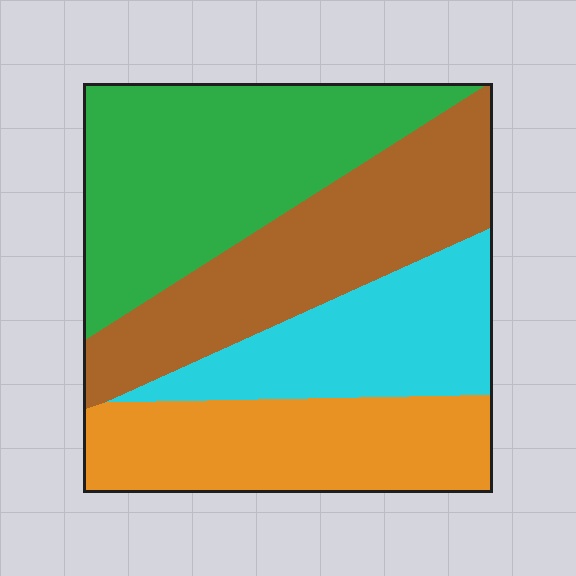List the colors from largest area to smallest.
From largest to smallest: green, brown, orange, cyan.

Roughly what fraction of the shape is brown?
Brown covers around 25% of the shape.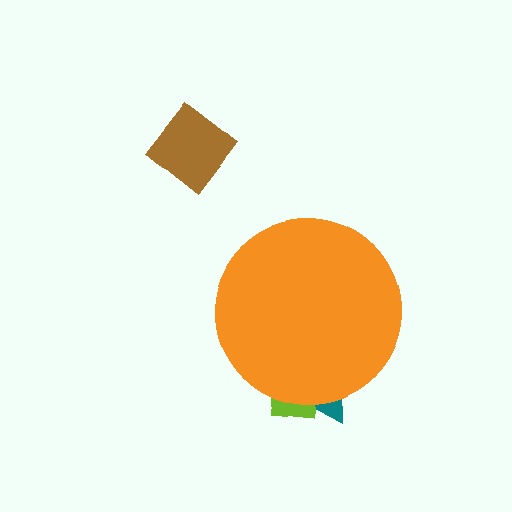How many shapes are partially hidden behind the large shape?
2 shapes are partially hidden.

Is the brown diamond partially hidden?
No, the brown diamond is fully visible.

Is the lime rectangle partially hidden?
Yes, the lime rectangle is partially hidden behind the orange circle.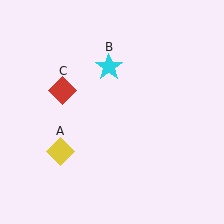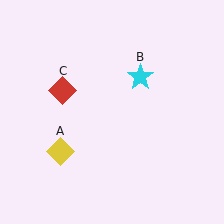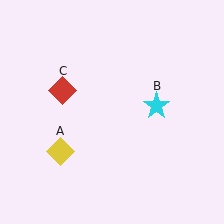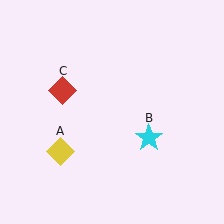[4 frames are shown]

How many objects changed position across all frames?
1 object changed position: cyan star (object B).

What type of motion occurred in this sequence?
The cyan star (object B) rotated clockwise around the center of the scene.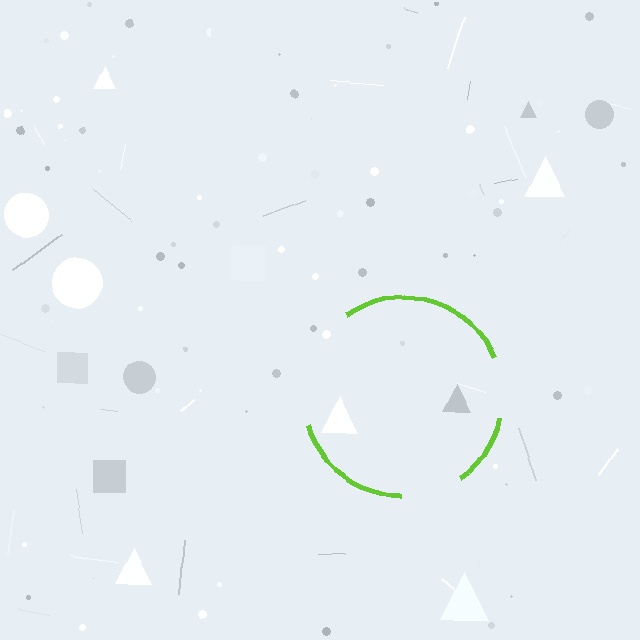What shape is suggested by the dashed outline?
The dashed outline suggests a circle.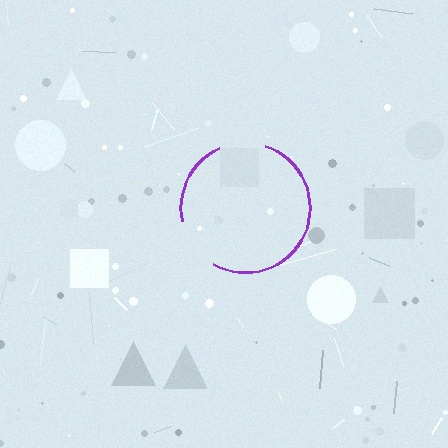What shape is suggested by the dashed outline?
The dashed outline suggests a circle.